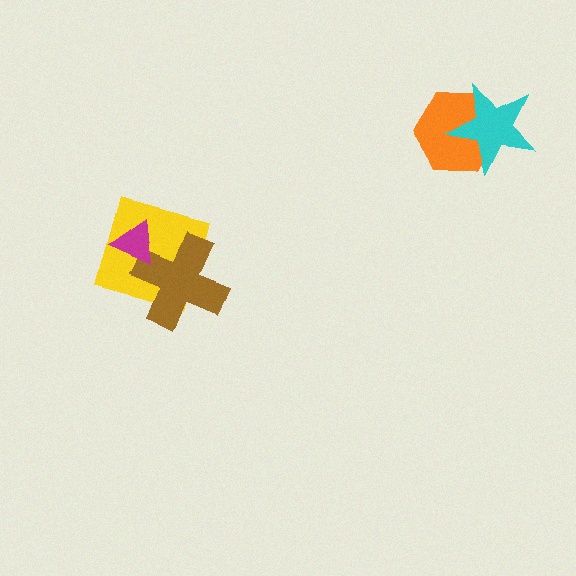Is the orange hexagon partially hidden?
Yes, it is partially covered by another shape.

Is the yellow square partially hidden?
Yes, it is partially covered by another shape.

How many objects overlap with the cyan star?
1 object overlaps with the cyan star.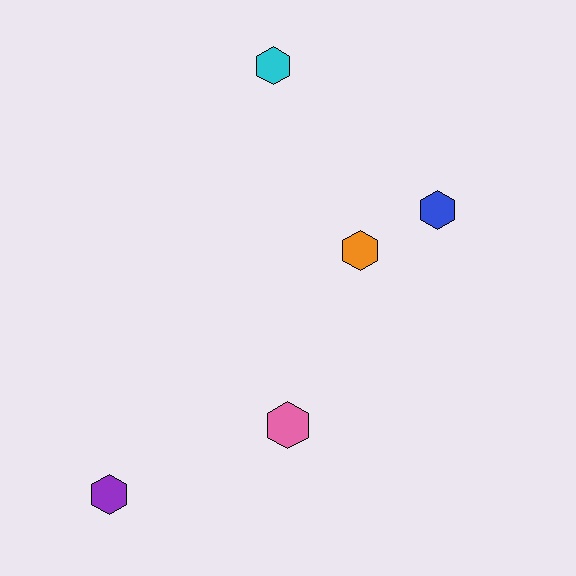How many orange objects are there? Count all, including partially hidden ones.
There is 1 orange object.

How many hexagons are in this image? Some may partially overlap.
There are 5 hexagons.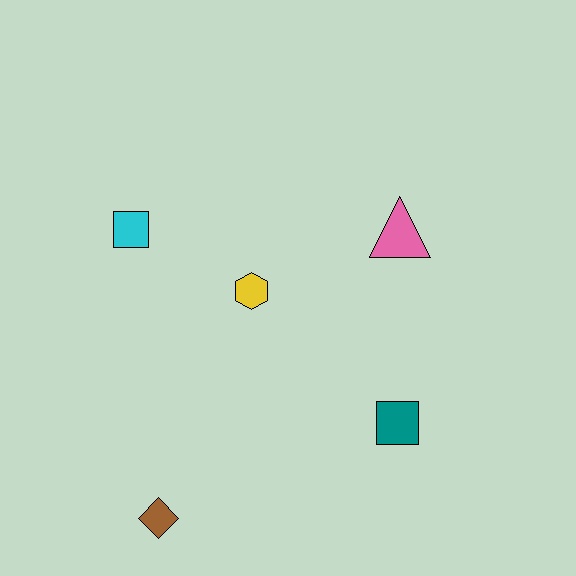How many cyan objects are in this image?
There is 1 cyan object.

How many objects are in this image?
There are 5 objects.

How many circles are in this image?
There are no circles.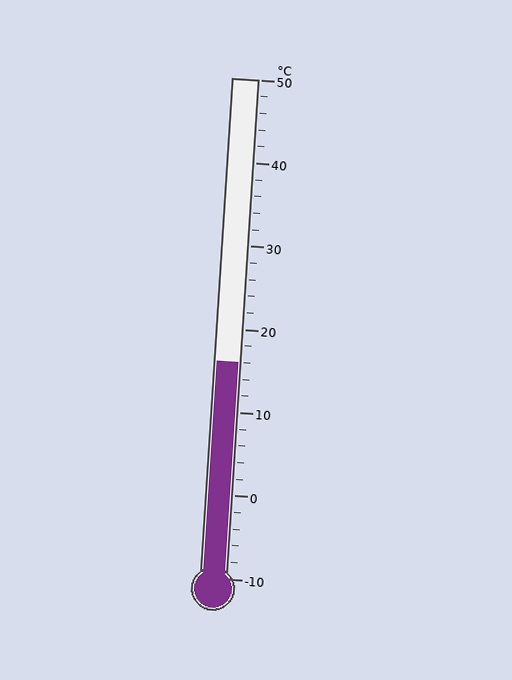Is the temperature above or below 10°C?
The temperature is above 10°C.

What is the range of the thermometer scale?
The thermometer scale ranges from -10°C to 50°C.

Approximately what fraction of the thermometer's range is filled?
The thermometer is filled to approximately 45% of its range.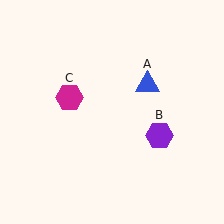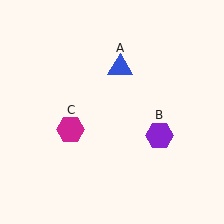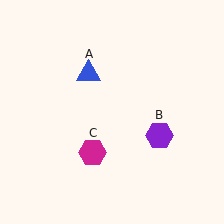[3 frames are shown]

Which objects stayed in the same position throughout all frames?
Purple hexagon (object B) remained stationary.